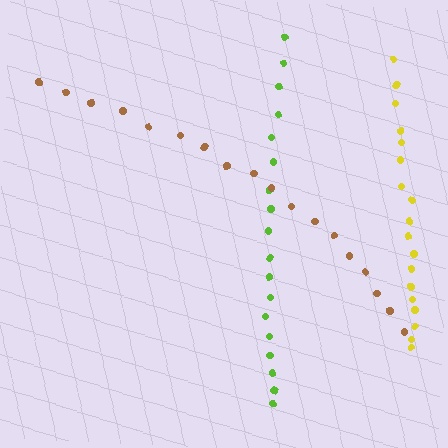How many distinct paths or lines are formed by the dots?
There are 3 distinct paths.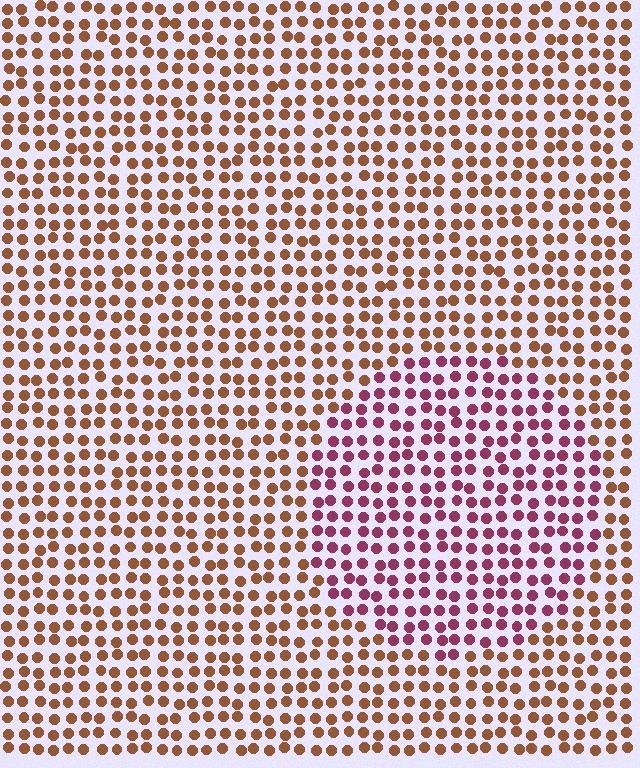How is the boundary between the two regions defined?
The boundary is defined purely by a slight shift in hue (about 50 degrees). Spacing, size, and orientation are identical on both sides.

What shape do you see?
I see a circle.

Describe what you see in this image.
The image is filled with small brown elements in a uniform arrangement. A circle-shaped region is visible where the elements are tinted to a slightly different hue, forming a subtle color boundary.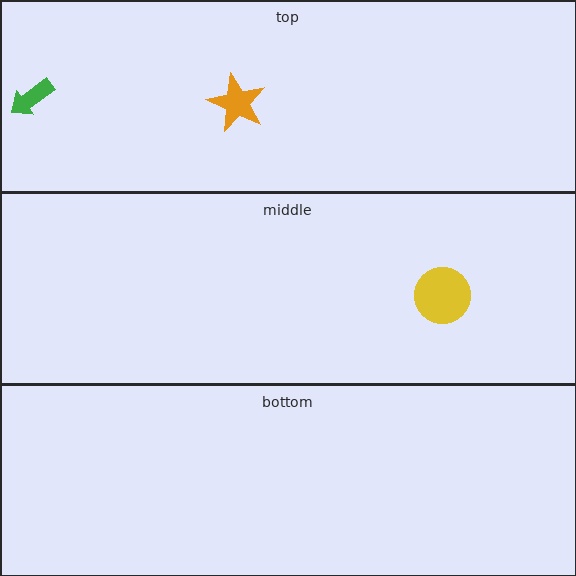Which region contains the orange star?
The top region.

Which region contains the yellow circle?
The middle region.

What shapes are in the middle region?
The yellow circle.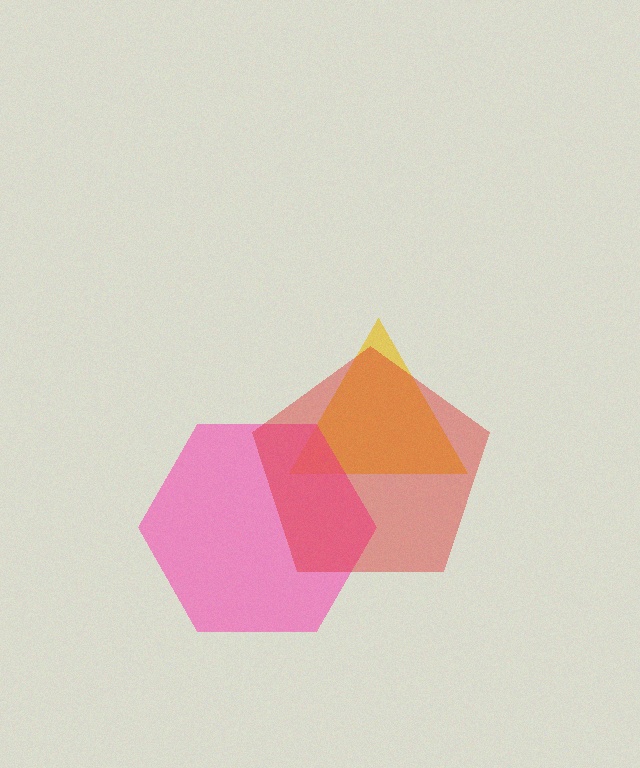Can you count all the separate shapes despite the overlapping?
Yes, there are 3 separate shapes.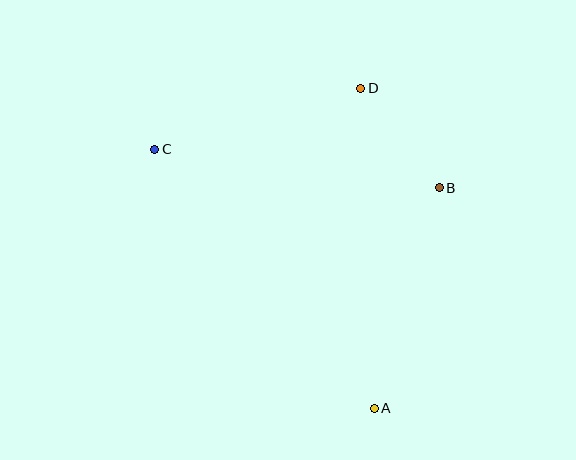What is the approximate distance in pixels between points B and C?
The distance between B and C is approximately 287 pixels.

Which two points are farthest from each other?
Points A and C are farthest from each other.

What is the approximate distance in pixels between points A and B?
The distance between A and B is approximately 230 pixels.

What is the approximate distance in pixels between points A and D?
The distance between A and D is approximately 321 pixels.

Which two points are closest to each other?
Points B and D are closest to each other.